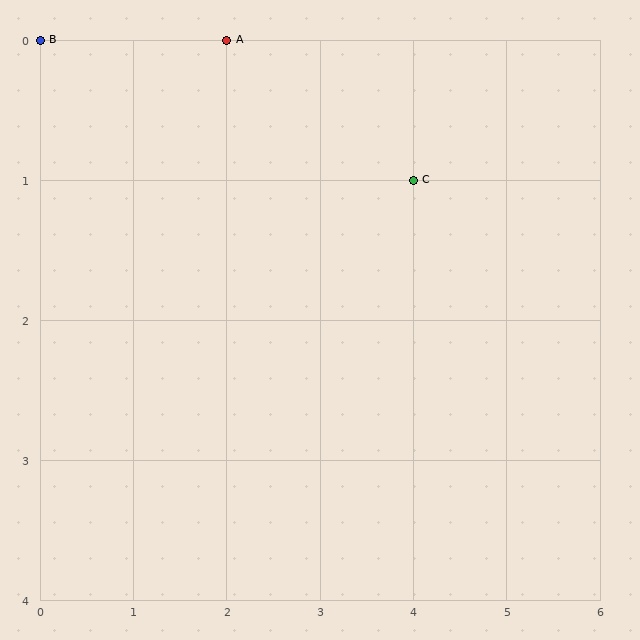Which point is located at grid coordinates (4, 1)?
Point C is at (4, 1).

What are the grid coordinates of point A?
Point A is at grid coordinates (2, 0).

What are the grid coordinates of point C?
Point C is at grid coordinates (4, 1).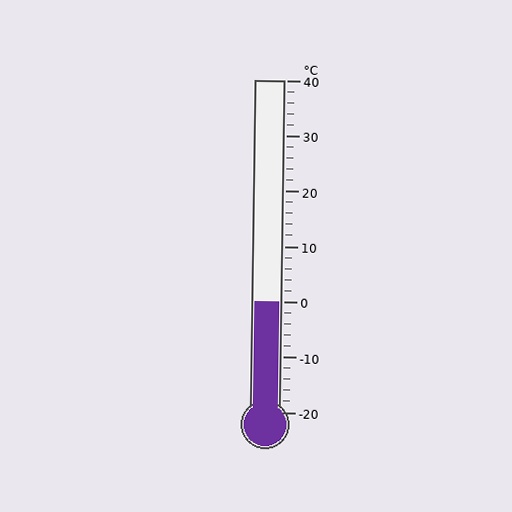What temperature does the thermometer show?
The thermometer shows approximately 0°C.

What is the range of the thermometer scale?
The thermometer scale ranges from -20°C to 40°C.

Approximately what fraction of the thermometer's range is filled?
The thermometer is filled to approximately 35% of its range.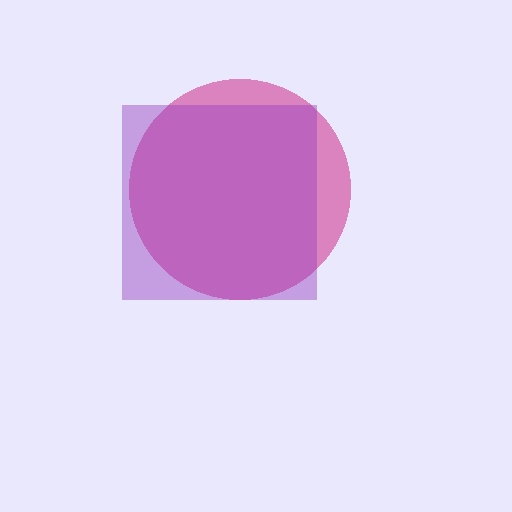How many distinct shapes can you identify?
There are 2 distinct shapes: a magenta circle, a purple square.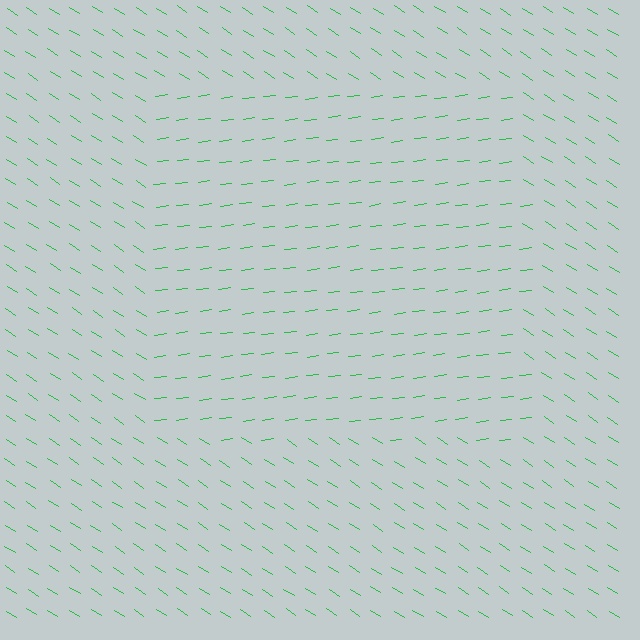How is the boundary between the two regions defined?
The boundary is defined purely by a change in line orientation (approximately 40 degrees difference). All lines are the same color and thickness.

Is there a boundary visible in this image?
Yes, there is a texture boundary formed by a change in line orientation.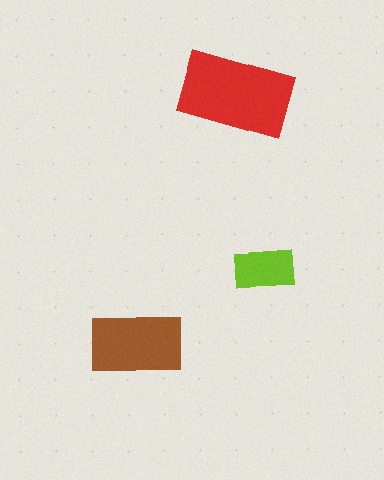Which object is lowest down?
The brown rectangle is bottommost.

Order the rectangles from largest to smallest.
the red one, the brown one, the lime one.